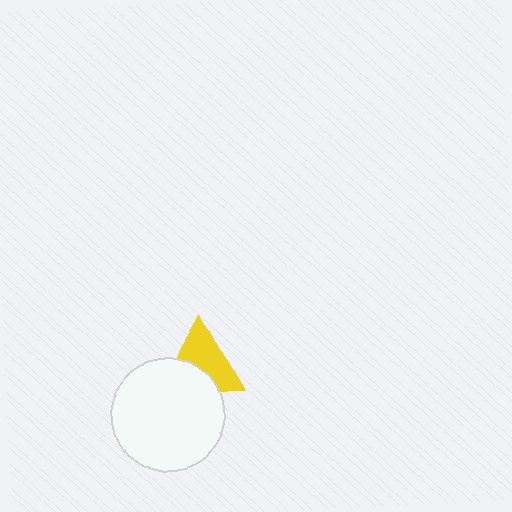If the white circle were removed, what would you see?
You would see the complete yellow triangle.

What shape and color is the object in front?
The object in front is a white circle.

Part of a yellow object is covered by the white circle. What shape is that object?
It is a triangle.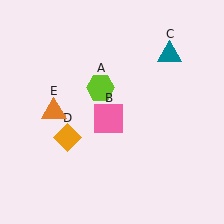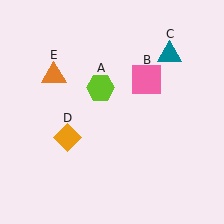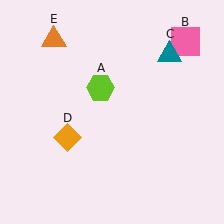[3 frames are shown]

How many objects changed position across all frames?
2 objects changed position: pink square (object B), orange triangle (object E).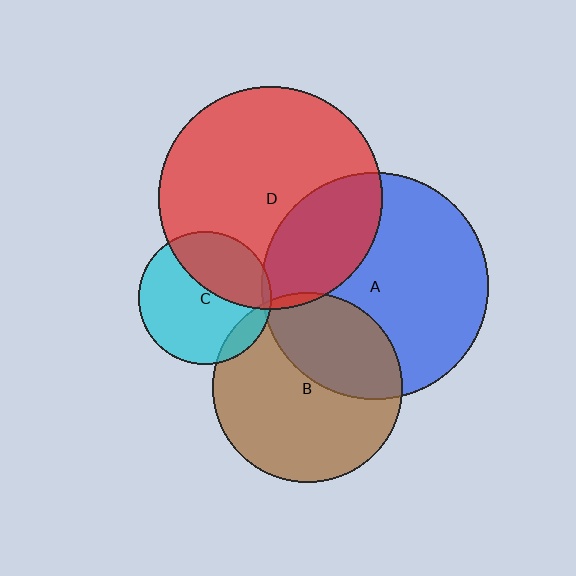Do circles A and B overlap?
Yes.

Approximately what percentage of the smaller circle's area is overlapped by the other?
Approximately 35%.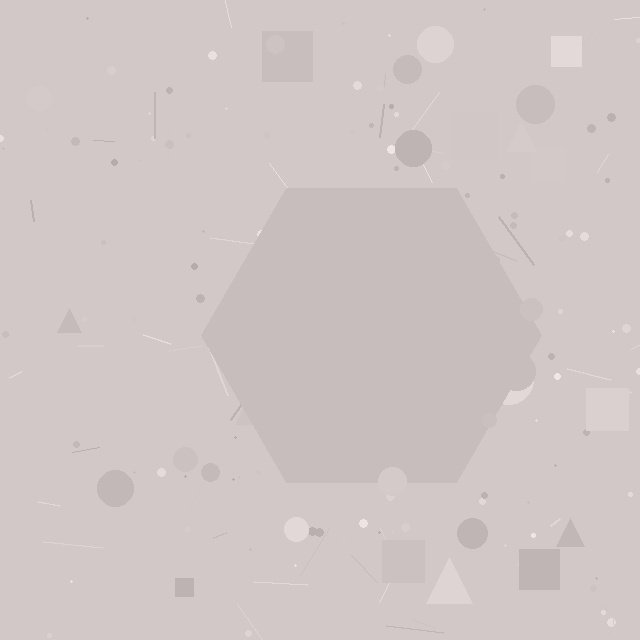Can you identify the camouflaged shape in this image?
The camouflaged shape is a hexagon.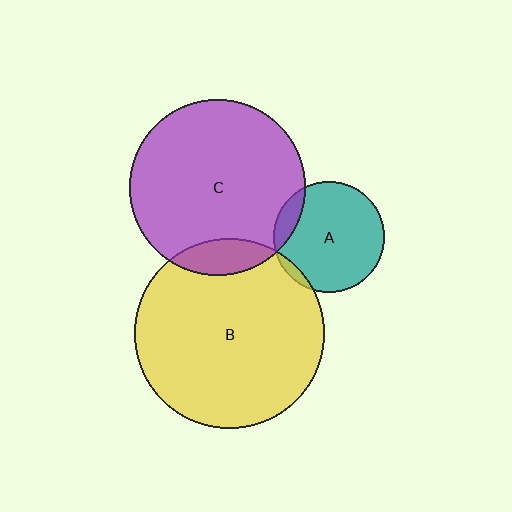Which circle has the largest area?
Circle B (yellow).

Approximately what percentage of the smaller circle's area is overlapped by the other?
Approximately 10%.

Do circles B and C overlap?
Yes.